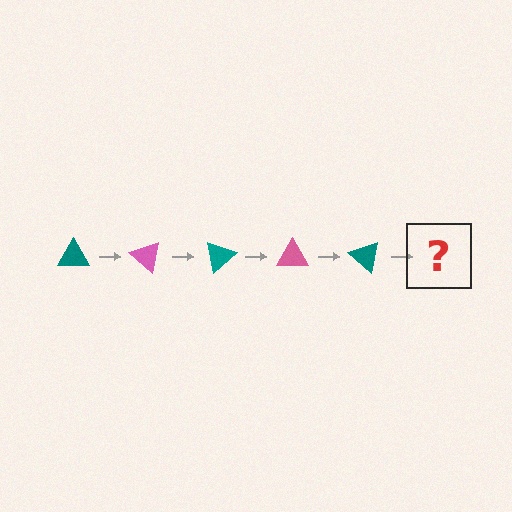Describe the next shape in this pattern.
It should be a pink triangle, rotated 200 degrees from the start.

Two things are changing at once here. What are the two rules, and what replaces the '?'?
The two rules are that it rotates 40 degrees each step and the color cycles through teal and pink. The '?' should be a pink triangle, rotated 200 degrees from the start.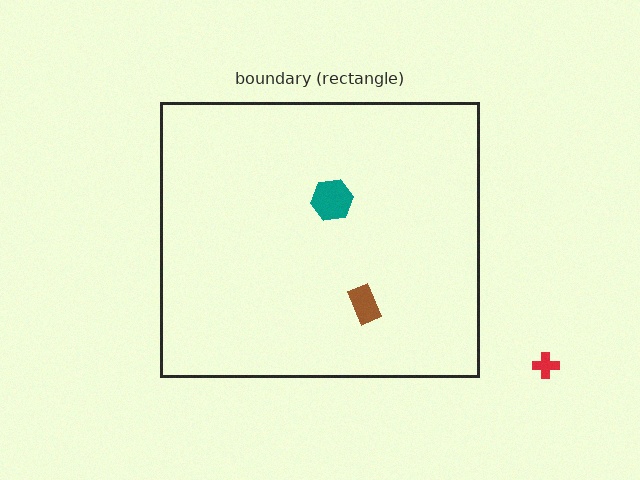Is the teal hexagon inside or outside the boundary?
Inside.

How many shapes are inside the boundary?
2 inside, 1 outside.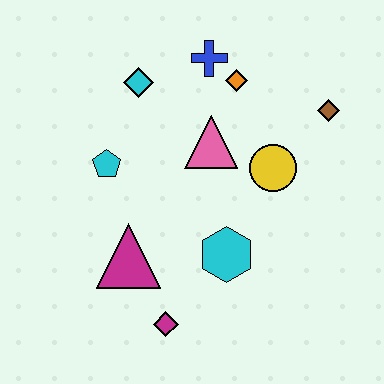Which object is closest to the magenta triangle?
The magenta diamond is closest to the magenta triangle.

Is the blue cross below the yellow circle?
No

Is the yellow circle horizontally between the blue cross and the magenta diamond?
No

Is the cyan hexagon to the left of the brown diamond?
Yes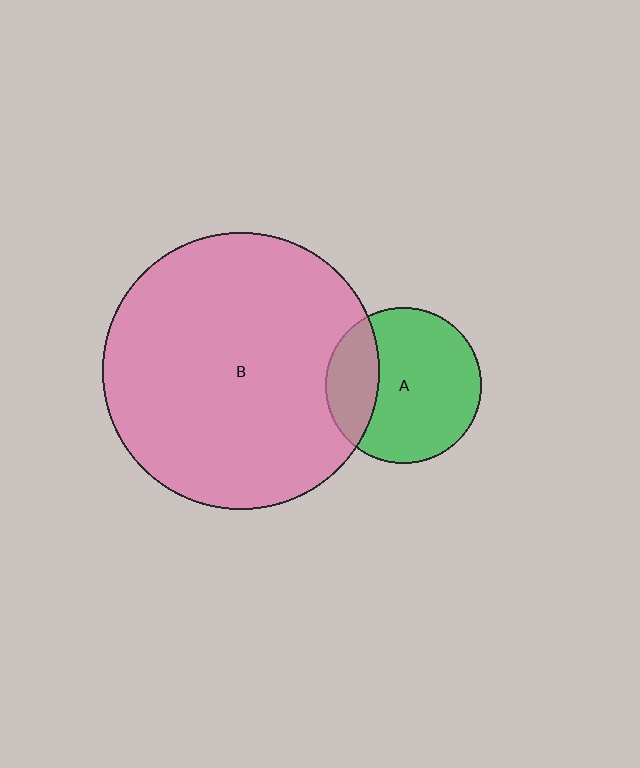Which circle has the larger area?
Circle B (pink).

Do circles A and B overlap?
Yes.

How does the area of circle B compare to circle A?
Approximately 3.2 times.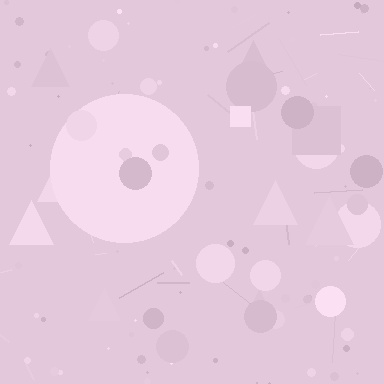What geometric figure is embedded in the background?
A circle is embedded in the background.